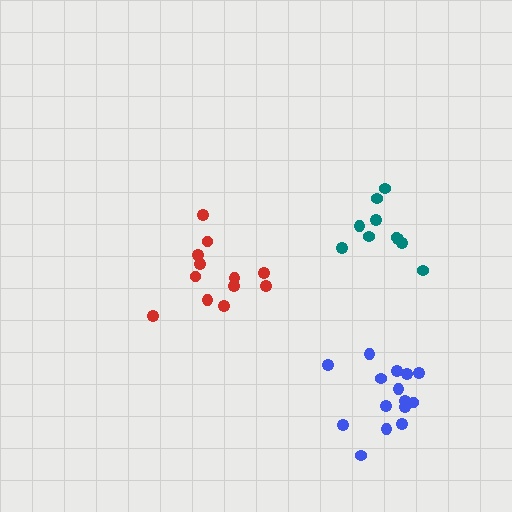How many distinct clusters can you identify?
There are 3 distinct clusters.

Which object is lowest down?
The blue cluster is bottommost.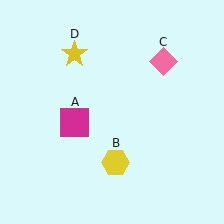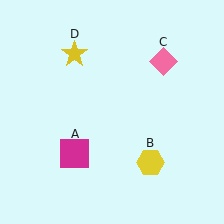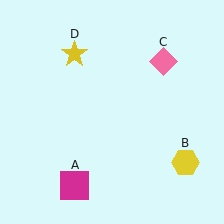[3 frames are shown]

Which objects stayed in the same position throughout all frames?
Pink diamond (object C) and yellow star (object D) remained stationary.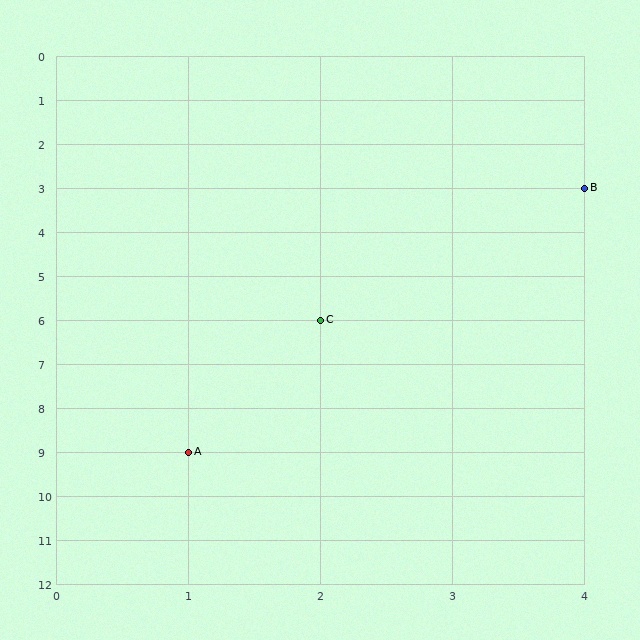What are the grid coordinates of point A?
Point A is at grid coordinates (1, 9).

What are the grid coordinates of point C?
Point C is at grid coordinates (2, 6).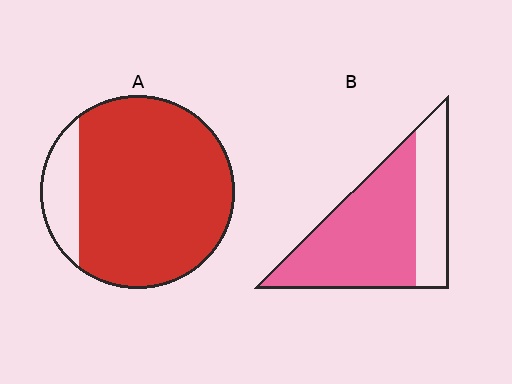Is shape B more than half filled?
Yes.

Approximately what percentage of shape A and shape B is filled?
A is approximately 85% and B is approximately 70%.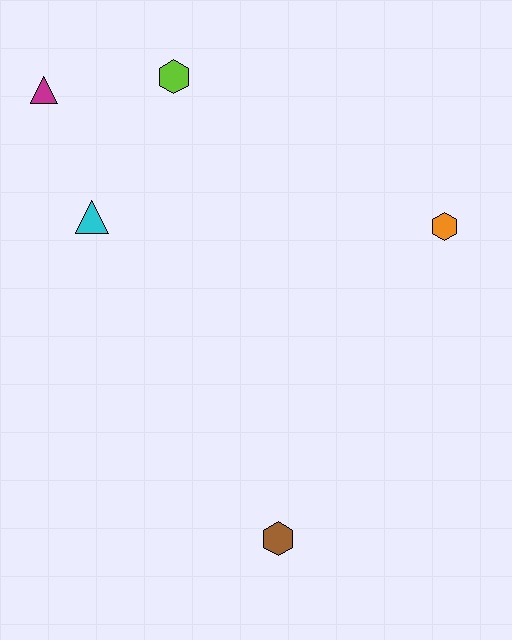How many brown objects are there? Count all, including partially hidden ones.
There is 1 brown object.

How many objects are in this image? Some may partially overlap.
There are 5 objects.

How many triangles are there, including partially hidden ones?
There are 2 triangles.